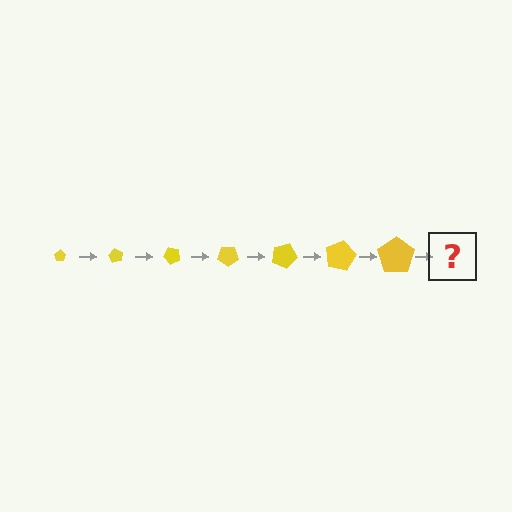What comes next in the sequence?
The next element should be a pentagon, larger than the previous one and rotated 420 degrees from the start.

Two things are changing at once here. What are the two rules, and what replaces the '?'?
The two rules are that the pentagon grows larger each step and it rotates 60 degrees each step. The '?' should be a pentagon, larger than the previous one and rotated 420 degrees from the start.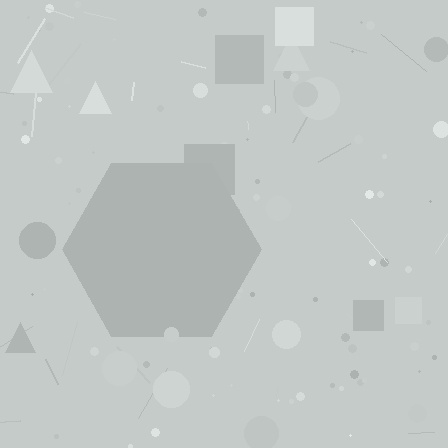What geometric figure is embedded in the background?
A hexagon is embedded in the background.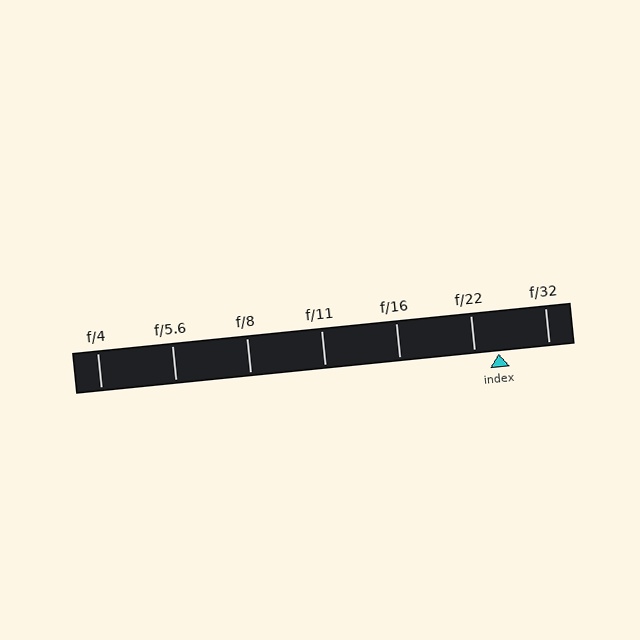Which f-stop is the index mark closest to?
The index mark is closest to f/22.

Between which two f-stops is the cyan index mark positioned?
The index mark is between f/22 and f/32.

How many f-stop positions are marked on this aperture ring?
There are 7 f-stop positions marked.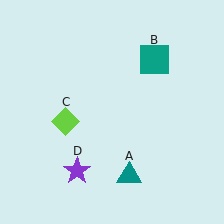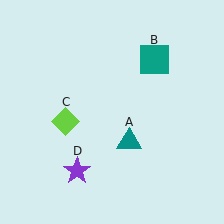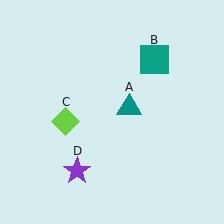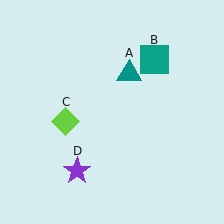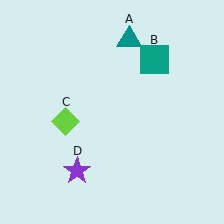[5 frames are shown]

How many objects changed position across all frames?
1 object changed position: teal triangle (object A).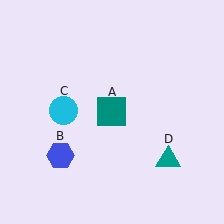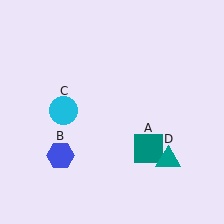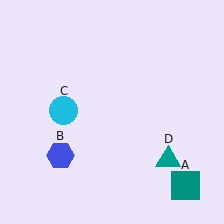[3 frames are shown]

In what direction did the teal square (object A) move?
The teal square (object A) moved down and to the right.